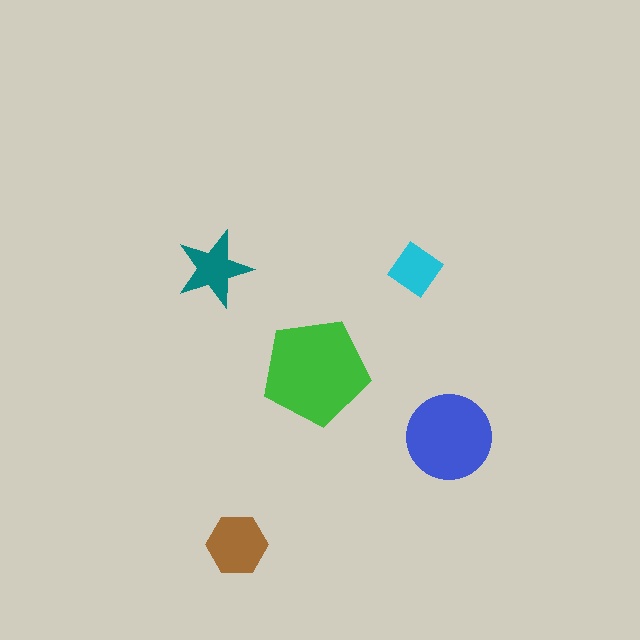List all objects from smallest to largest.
The cyan diamond, the teal star, the brown hexagon, the blue circle, the green pentagon.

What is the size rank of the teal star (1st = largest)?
4th.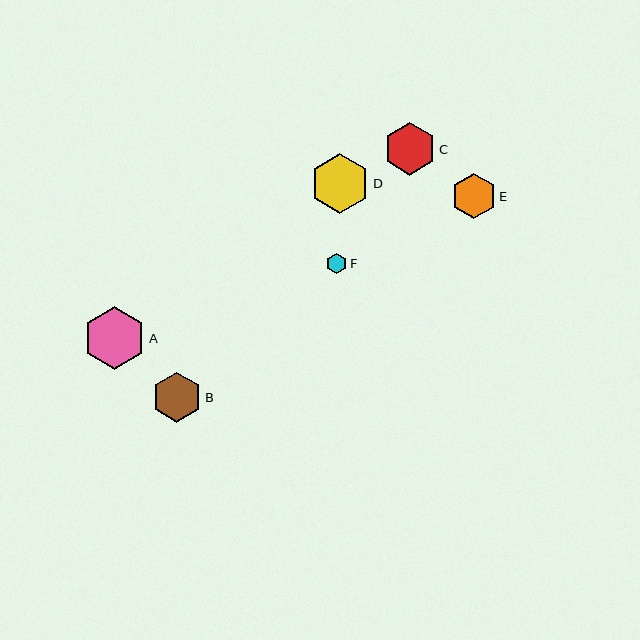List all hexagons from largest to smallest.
From largest to smallest: A, D, C, B, E, F.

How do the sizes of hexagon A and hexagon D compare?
Hexagon A and hexagon D are approximately the same size.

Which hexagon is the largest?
Hexagon A is the largest with a size of approximately 63 pixels.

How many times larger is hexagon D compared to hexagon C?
Hexagon D is approximately 1.1 times the size of hexagon C.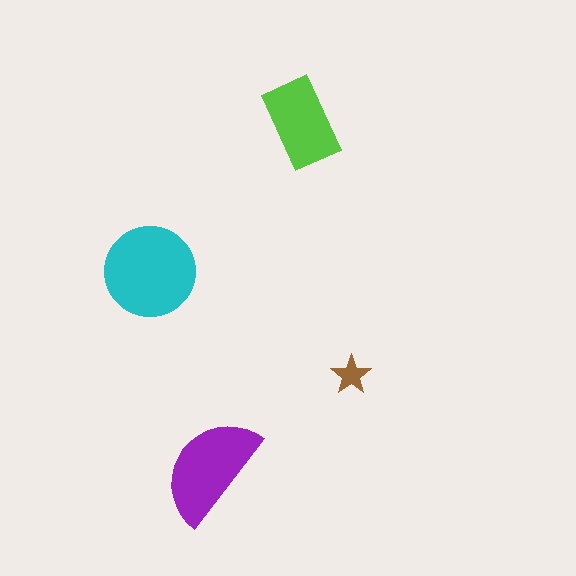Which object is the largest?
The cyan circle.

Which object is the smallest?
The brown star.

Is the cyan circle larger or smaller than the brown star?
Larger.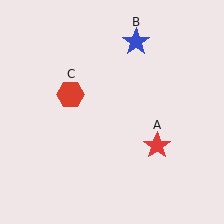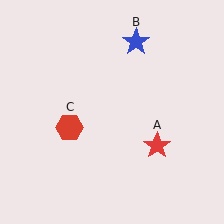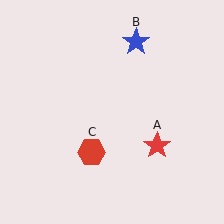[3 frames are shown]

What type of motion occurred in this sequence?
The red hexagon (object C) rotated counterclockwise around the center of the scene.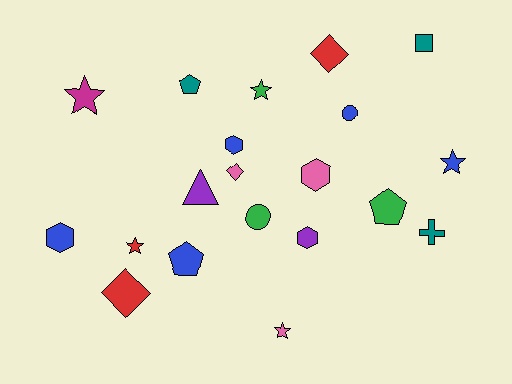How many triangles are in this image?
There is 1 triangle.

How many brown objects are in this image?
There are no brown objects.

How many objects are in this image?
There are 20 objects.